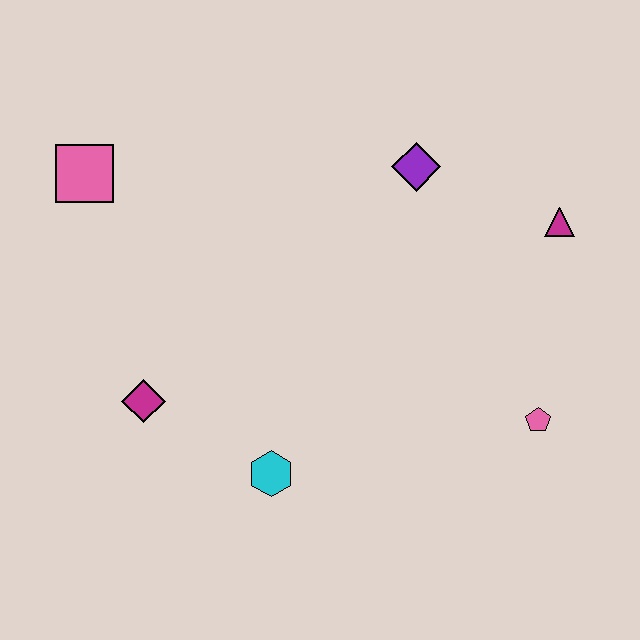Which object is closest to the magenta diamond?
The cyan hexagon is closest to the magenta diamond.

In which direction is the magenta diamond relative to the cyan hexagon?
The magenta diamond is to the left of the cyan hexagon.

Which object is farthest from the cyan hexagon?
The magenta triangle is farthest from the cyan hexagon.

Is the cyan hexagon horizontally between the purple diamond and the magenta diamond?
Yes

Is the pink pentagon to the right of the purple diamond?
Yes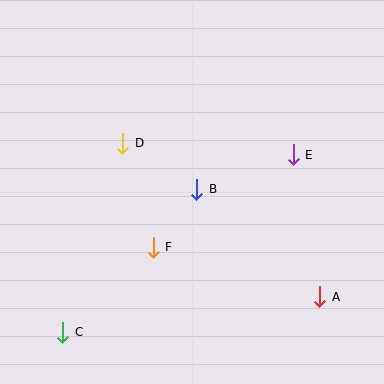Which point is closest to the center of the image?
Point B at (197, 189) is closest to the center.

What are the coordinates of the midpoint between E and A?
The midpoint between E and A is at (307, 226).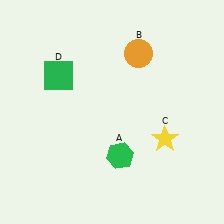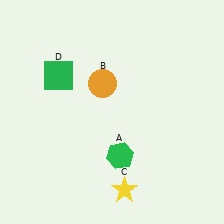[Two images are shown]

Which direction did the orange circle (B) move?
The orange circle (B) moved left.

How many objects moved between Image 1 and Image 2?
2 objects moved between the two images.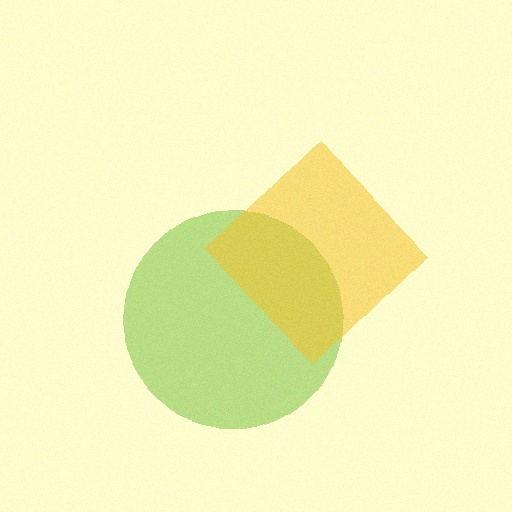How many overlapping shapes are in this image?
There are 2 overlapping shapes in the image.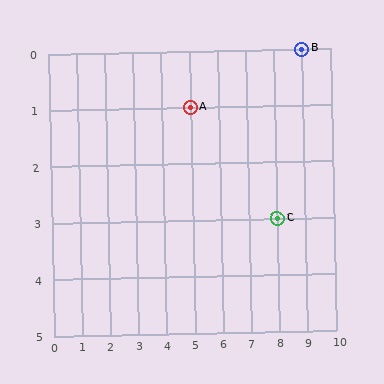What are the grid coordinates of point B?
Point B is at grid coordinates (9, 0).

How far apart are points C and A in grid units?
Points C and A are 3 columns and 2 rows apart (about 3.6 grid units diagonally).